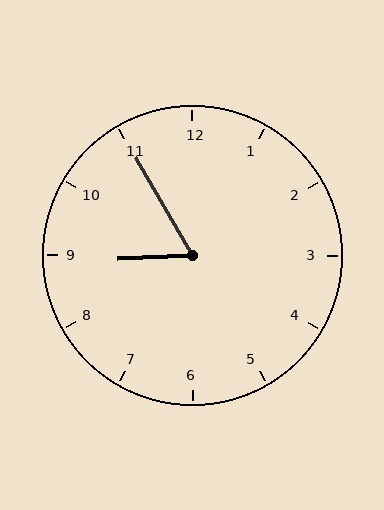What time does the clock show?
8:55.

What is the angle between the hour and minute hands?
Approximately 62 degrees.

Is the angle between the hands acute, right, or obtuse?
It is acute.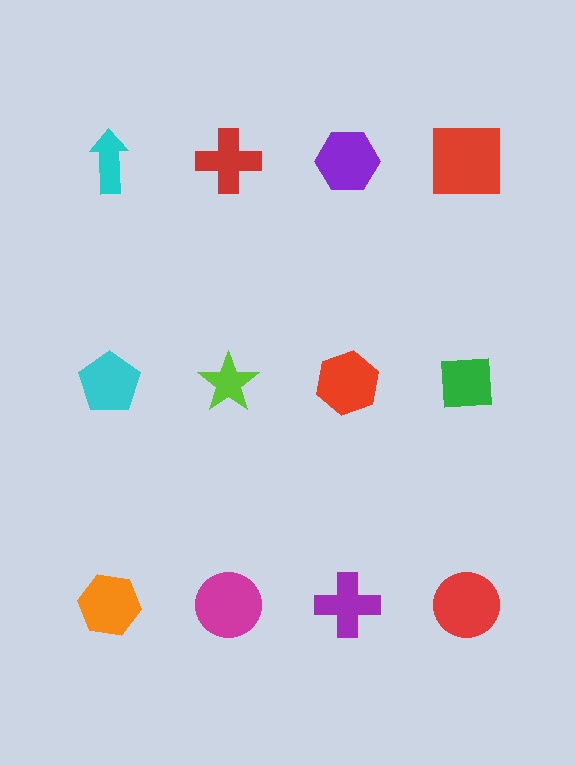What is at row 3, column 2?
A magenta circle.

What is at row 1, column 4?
A red square.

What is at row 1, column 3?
A purple hexagon.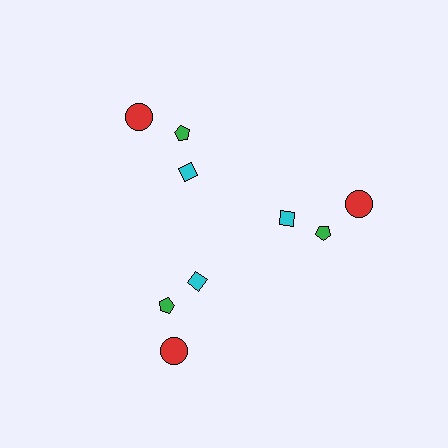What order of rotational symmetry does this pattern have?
This pattern has 3-fold rotational symmetry.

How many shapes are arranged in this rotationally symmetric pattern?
There are 9 shapes, arranged in 3 groups of 3.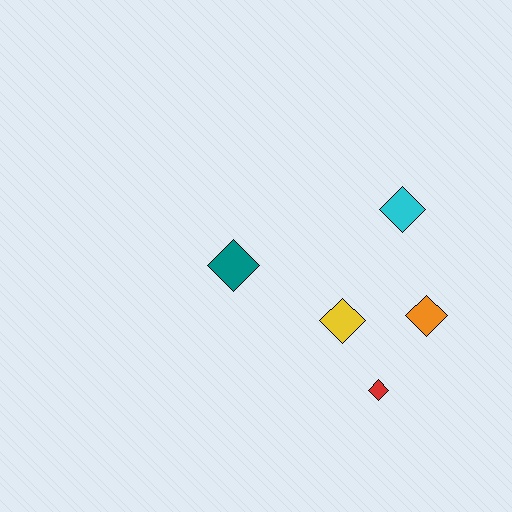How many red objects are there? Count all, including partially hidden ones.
There is 1 red object.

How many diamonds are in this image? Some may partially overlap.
There are 5 diamonds.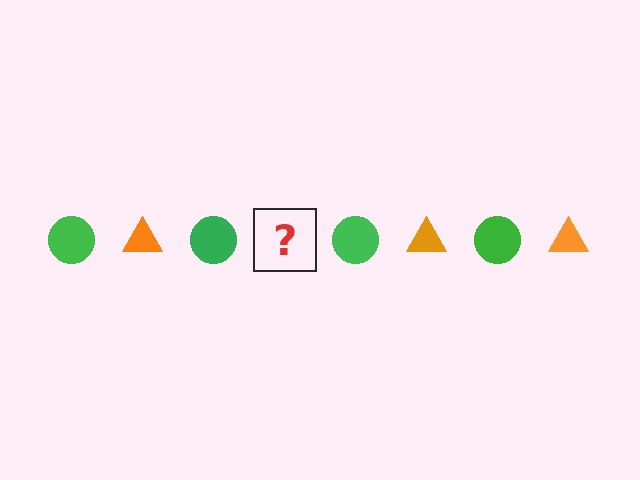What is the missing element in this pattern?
The missing element is an orange triangle.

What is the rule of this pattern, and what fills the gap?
The rule is that the pattern alternates between green circle and orange triangle. The gap should be filled with an orange triangle.